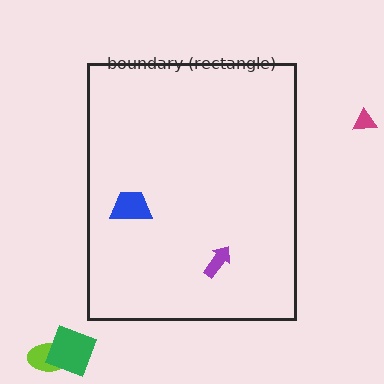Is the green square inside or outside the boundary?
Outside.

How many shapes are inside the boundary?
2 inside, 3 outside.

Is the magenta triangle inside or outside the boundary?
Outside.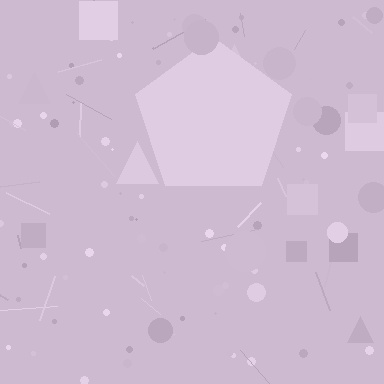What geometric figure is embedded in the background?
A pentagon is embedded in the background.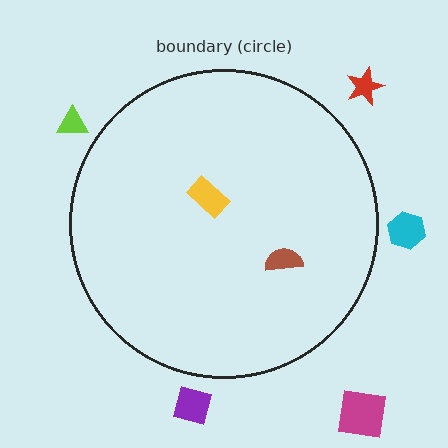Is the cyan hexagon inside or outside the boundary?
Outside.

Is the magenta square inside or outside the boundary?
Outside.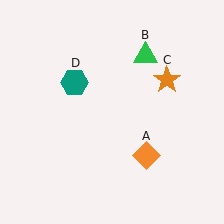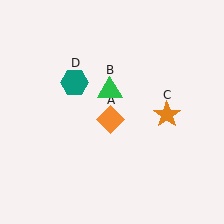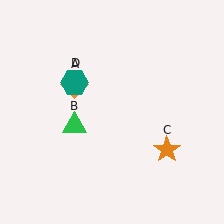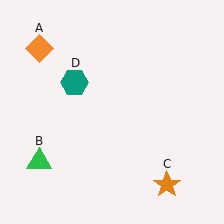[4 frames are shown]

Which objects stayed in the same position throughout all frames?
Teal hexagon (object D) remained stationary.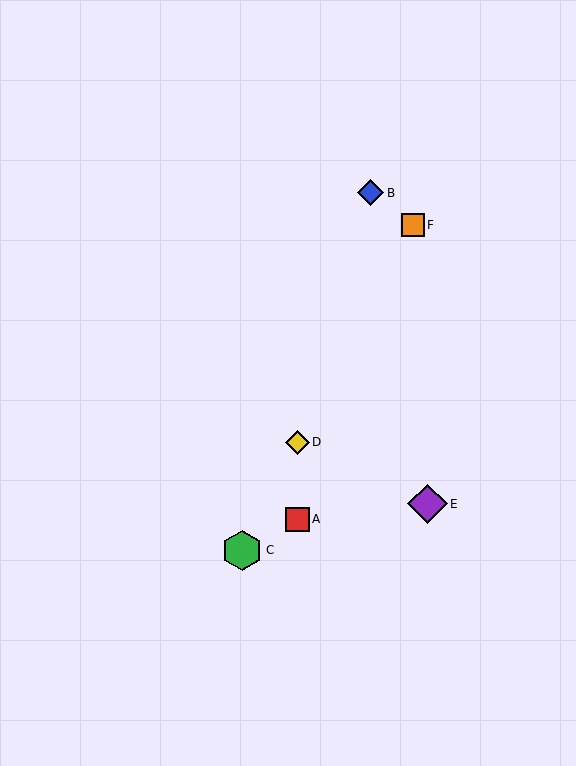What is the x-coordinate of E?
Object E is at x≈428.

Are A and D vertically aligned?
Yes, both are at x≈297.